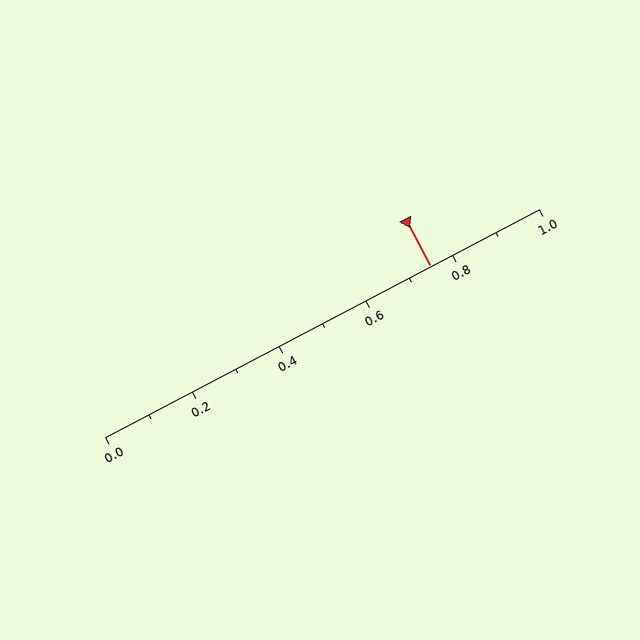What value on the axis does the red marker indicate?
The marker indicates approximately 0.75.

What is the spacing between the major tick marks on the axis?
The major ticks are spaced 0.2 apart.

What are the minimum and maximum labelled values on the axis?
The axis runs from 0.0 to 1.0.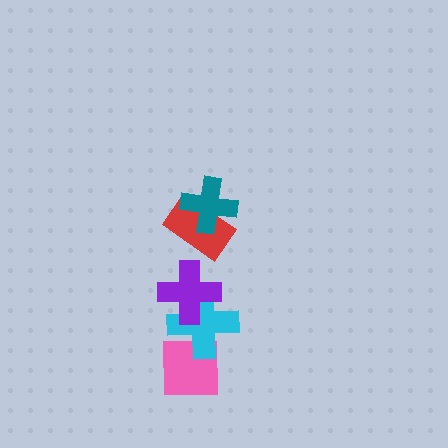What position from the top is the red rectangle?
The red rectangle is 2nd from the top.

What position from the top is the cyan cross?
The cyan cross is 4th from the top.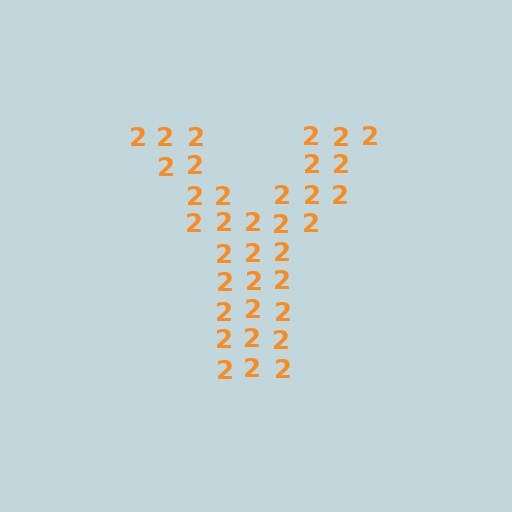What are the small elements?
The small elements are digit 2's.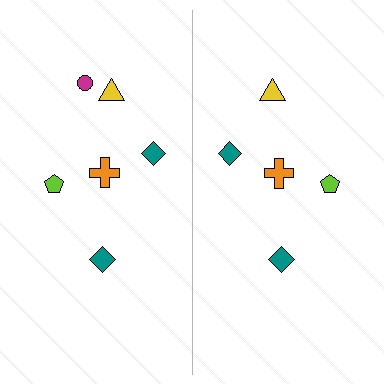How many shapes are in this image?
There are 11 shapes in this image.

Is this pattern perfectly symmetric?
No, the pattern is not perfectly symmetric. A magenta circle is missing from the right side.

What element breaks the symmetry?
A magenta circle is missing from the right side.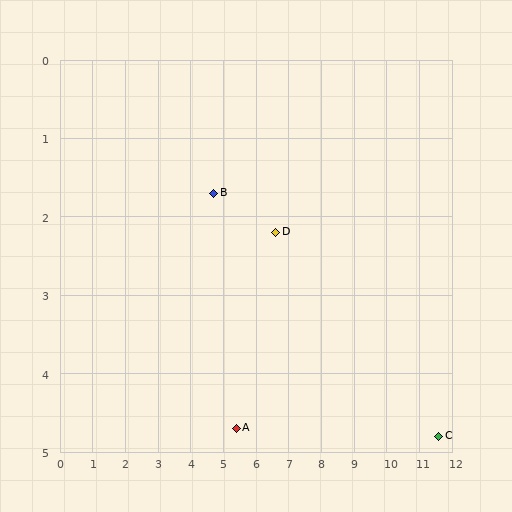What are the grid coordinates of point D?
Point D is at approximately (6.6, 2.2).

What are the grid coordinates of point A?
Point A is at approximately (5.4, 4.7).